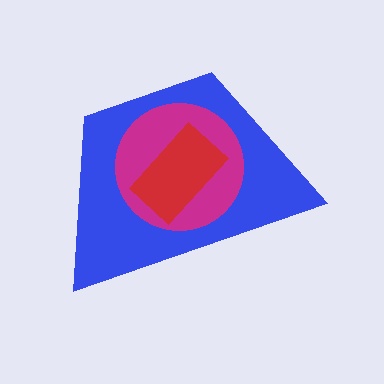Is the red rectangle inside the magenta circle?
Yes.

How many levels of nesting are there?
3.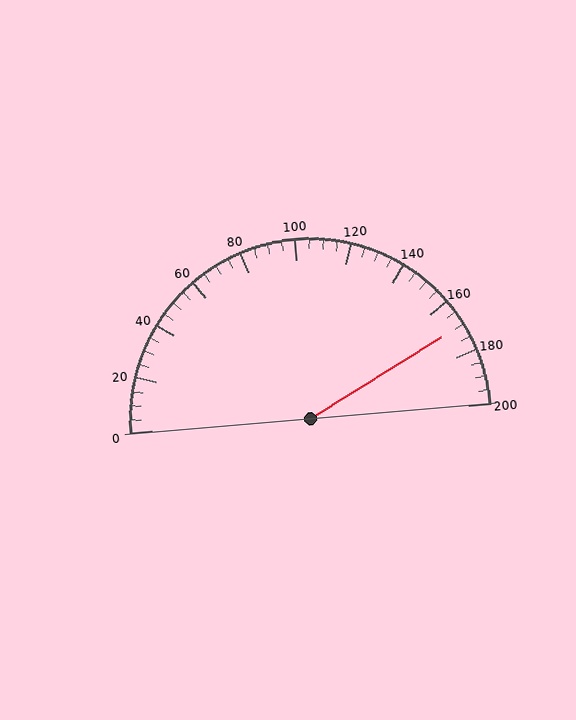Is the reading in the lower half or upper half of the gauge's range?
The reading is in the upper half of the range (0 to 200).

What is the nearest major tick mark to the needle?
The nearest major tick mark is 160.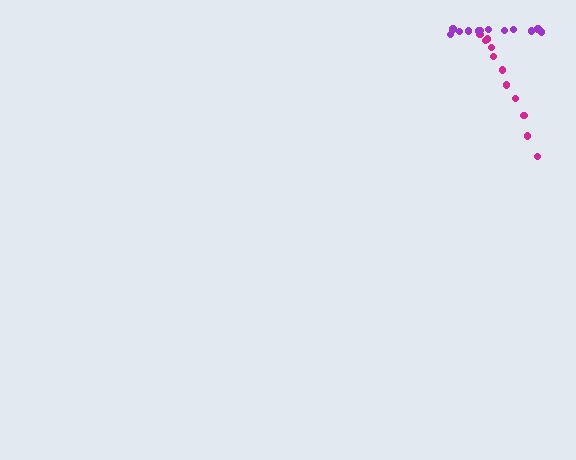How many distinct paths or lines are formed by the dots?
There are 2 distinct paths.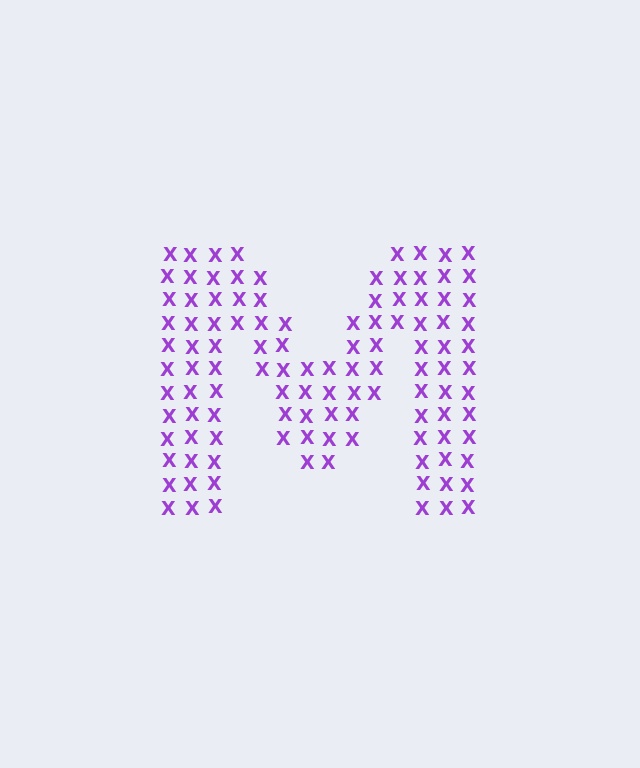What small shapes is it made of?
It is made of small letter X's.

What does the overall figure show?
The overall figure shows the letter M.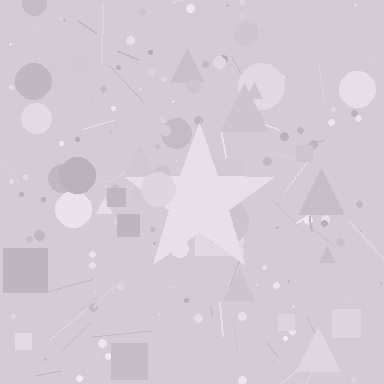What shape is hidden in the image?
A star is hidden in the image.